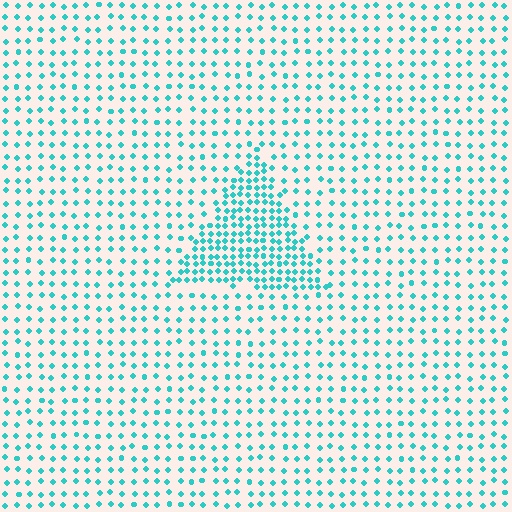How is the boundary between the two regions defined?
The boundary is defined by a change in element density (approximately 2.3x ratio). All elements are the same color, size, and shape.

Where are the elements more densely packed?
The elements are more densely packed inside the triangle boundary.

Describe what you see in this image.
The image contains small cyan elements arranged at two different densities. A triangle-shaped region is visible where the elements are more densely packed than the surrounding area.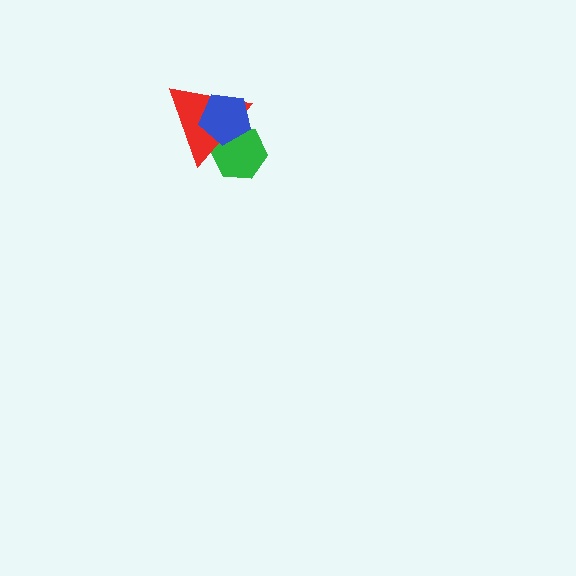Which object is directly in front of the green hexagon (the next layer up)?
The red triangle is directly in front of the green hexagon.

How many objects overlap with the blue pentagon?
2 objects overlap with the blue pentagon.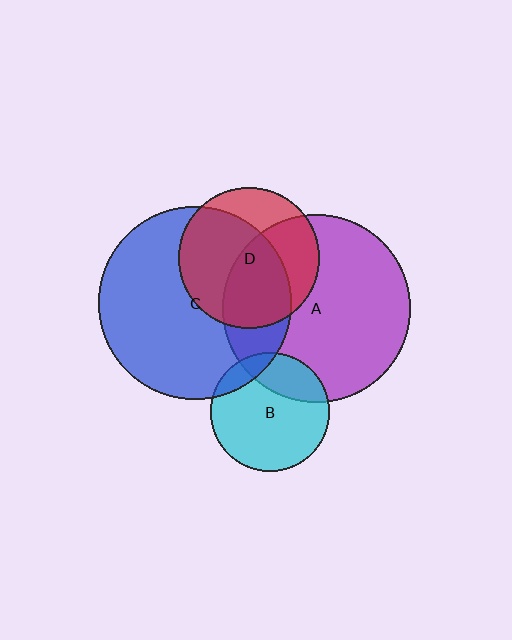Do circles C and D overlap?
Yes.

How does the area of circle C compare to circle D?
Approximately 1.9 times.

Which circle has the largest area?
Circle C (blue).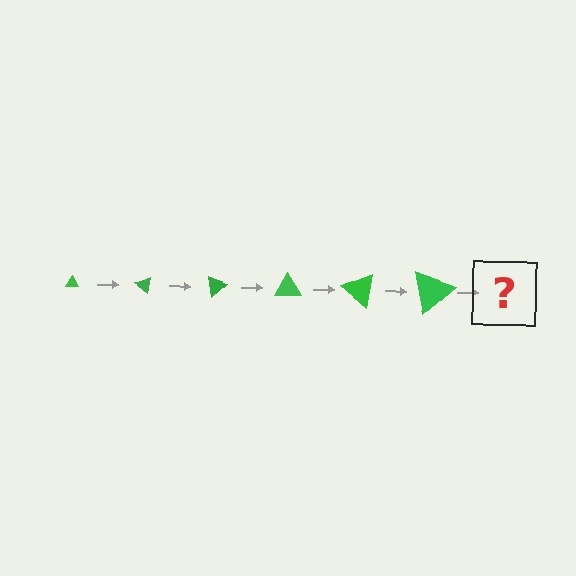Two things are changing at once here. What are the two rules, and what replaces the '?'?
The two rules are that the triangle grows larger each step and it rotates 40 degrees each step. The '?' should be a triangle, larger than the previous one and rotated 240 degrees from the start.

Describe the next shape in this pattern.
It should be a triangle, larger than the previous one and rotated 240 degrees from the start.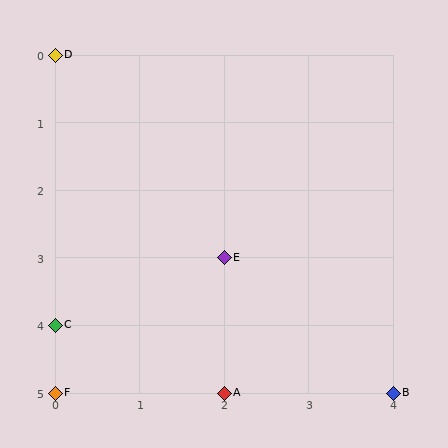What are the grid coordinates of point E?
Point E is at grid coordinates (2, 3).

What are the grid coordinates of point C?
Point C is at grid coordinates (0, 4).